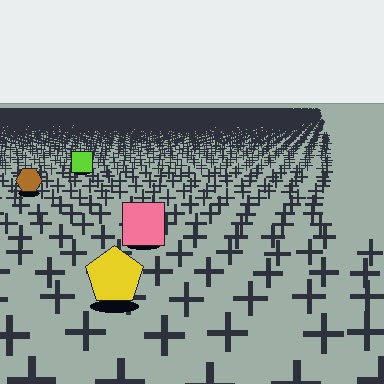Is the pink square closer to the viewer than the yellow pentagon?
No. The yellow pentagon is closer — you can tell from the texture gradient: the ground texture is coarser near it.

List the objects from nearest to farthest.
From nearest to farthest: the yellow pentagon, the pink square, the brown hexagon, the lime square.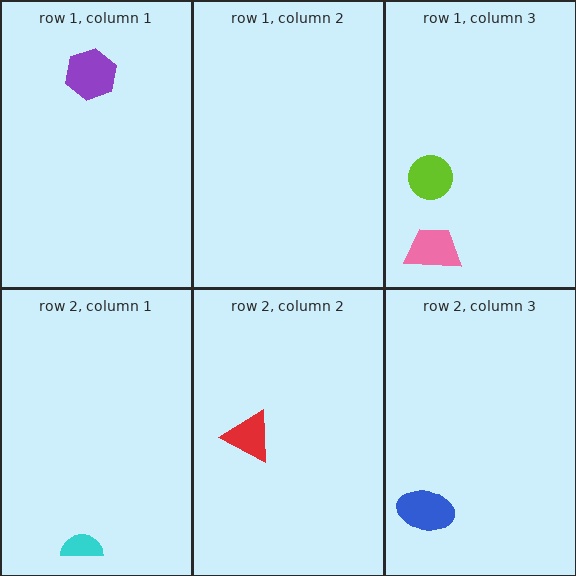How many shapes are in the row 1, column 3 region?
2.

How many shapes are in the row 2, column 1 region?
1.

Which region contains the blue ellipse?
The row 2, column 3 region.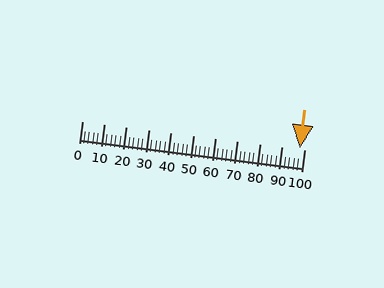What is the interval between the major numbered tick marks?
The major tick marks are spaced 10 units apart.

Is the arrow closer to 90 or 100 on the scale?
The arrow is closer to 100.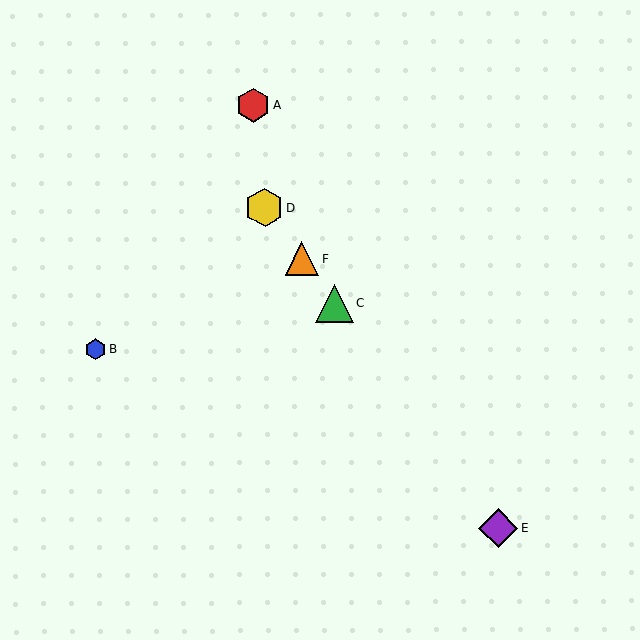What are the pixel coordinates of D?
Object D is at (265, 208).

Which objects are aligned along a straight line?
Objects C, D, E, F are aligned along a straight line.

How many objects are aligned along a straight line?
4 objects (C, D, E, F) are aligned along a straight line.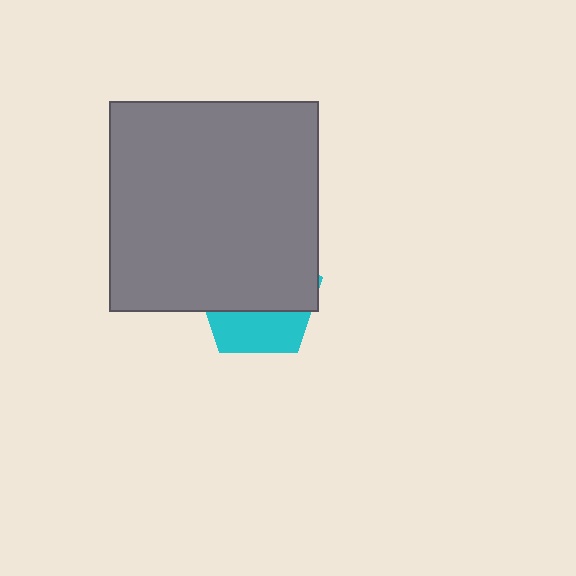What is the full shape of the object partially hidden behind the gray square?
The partially hidden object is a cyan pentagon.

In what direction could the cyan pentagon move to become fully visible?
The cyan pentagon could move down. That would shift it out from behind the gray square entirely.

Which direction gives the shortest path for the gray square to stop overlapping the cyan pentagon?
Moving up gives the shortest separation.